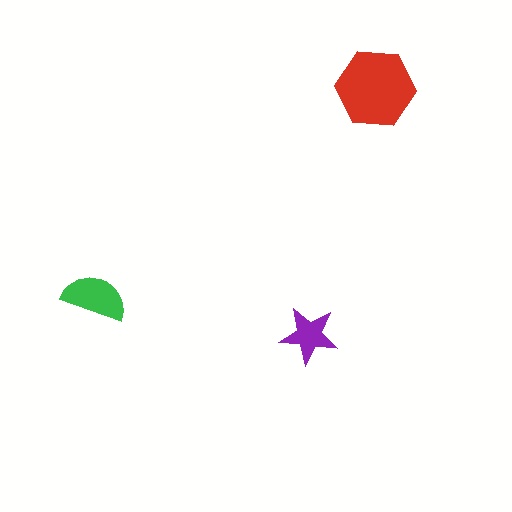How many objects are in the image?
There are 3 objects in the image.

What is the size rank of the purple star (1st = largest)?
3rd.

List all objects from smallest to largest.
The purple star, the green semicircle, the red hexagon.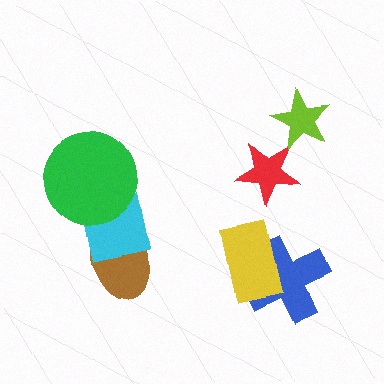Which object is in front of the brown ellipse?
The cyan square is in front of the brown ellipse.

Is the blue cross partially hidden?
Yes, it is partially covered by another shape.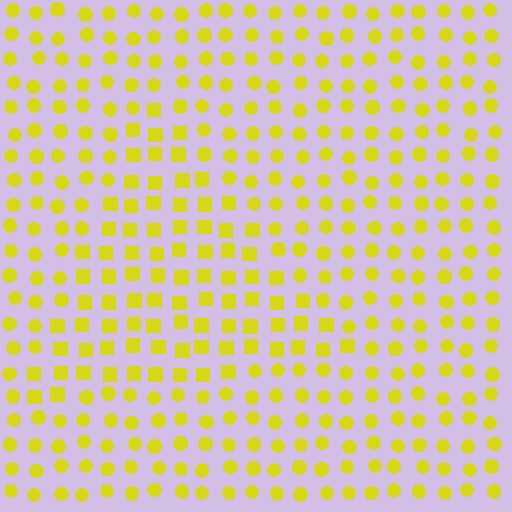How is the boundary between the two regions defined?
The boundary is defined by a change in element shape: squares inside vs. circles outside. All elements share the same color and spacing.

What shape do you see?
I see a triangle.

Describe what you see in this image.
The image is filled with small yellow elements arranged in a uniform grid. A triangle-shaped region contains squares, while the surrounding area contains circles. The boundary is defined purely by the change in element shape.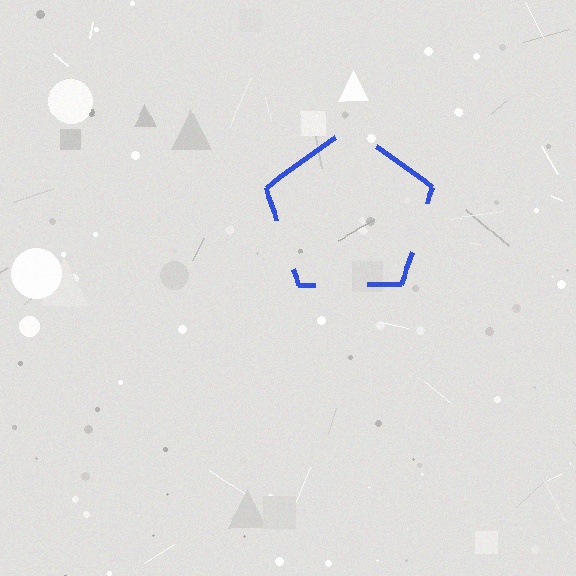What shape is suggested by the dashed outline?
The dashed outline suggests a pentagon.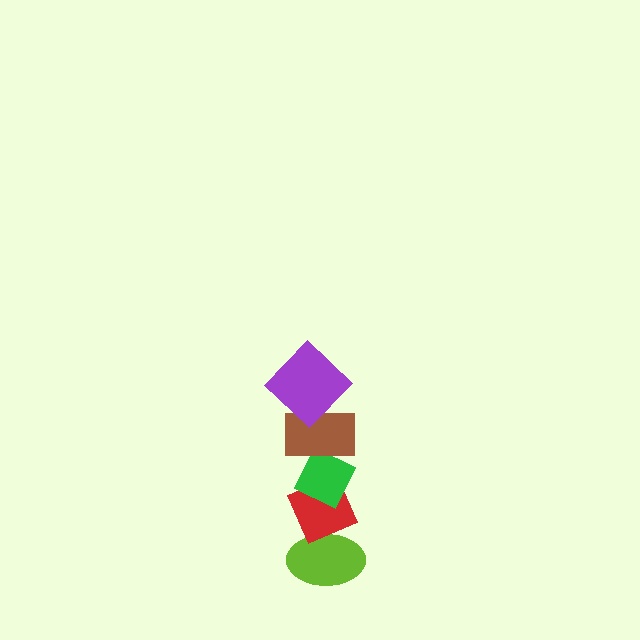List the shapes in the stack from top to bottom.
From top to bottom: the purple diamond, the brown rectangle, the green diamond, the red diamond, the lime ellipse.